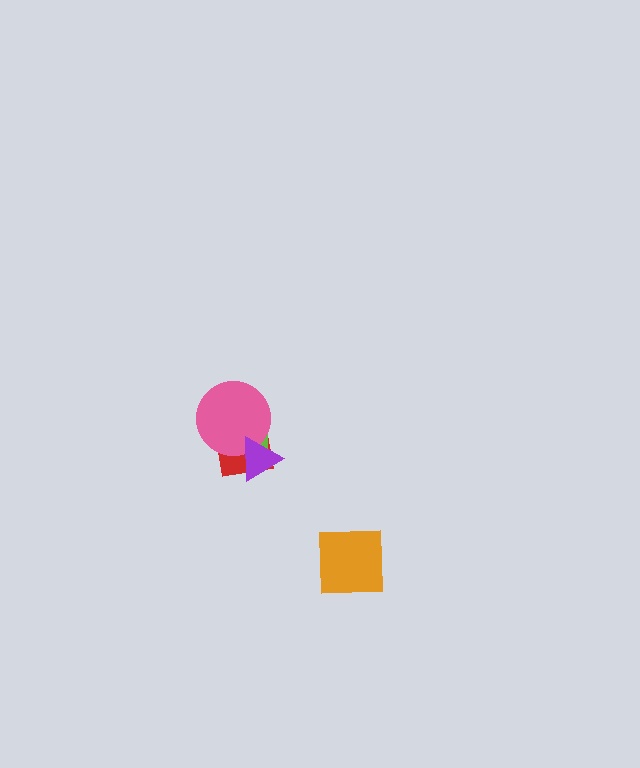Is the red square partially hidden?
Yes, it is partially covered by another shape.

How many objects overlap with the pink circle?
3 objects overlap with the pink circle.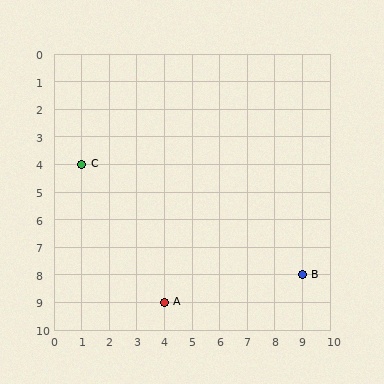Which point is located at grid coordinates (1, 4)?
Point C is at (1, 4).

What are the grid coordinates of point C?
Point C is at grid coordinates (1, 4).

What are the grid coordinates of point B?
Point B is at grid coordinates (9, 8).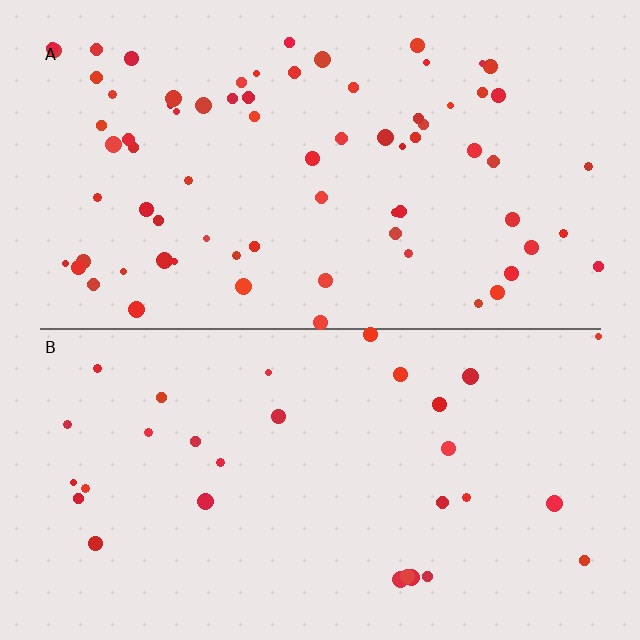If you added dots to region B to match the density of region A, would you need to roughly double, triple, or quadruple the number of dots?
Approximately double.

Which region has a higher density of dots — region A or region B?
A (the top).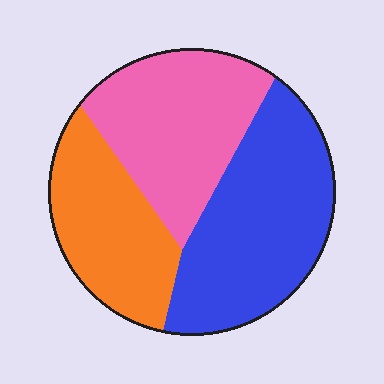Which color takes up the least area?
Orange, at roughly 25%.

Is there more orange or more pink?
Pink.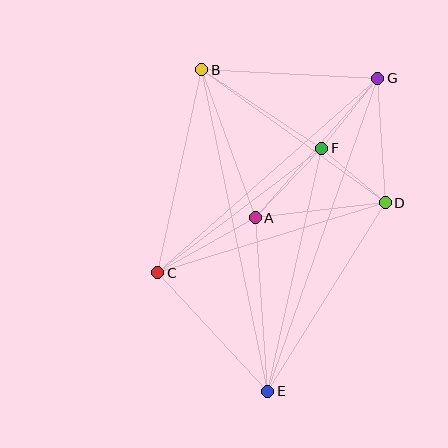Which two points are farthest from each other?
Points E and G are farthest from each other.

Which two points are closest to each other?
Points D and F are closest to each other.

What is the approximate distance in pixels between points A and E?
The distance between A and E is approximately 174 pixels.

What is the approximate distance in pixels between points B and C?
The distance between B and C is approximately 208 pixels.